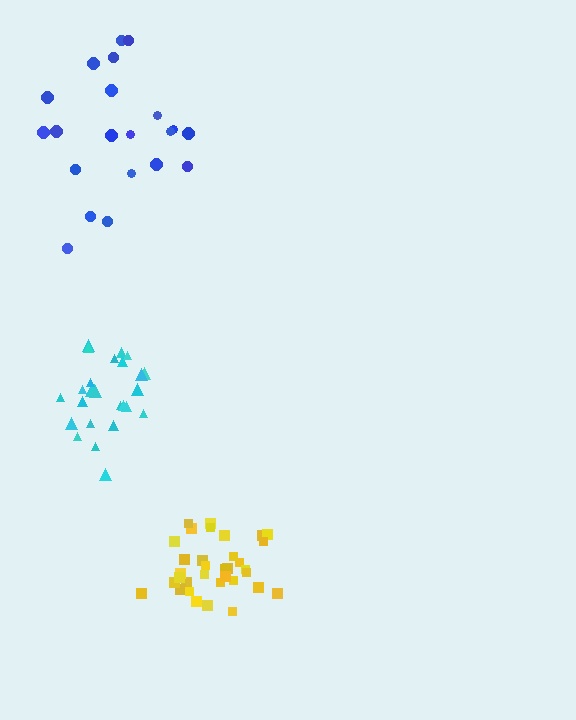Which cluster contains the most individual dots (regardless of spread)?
Yellow (35).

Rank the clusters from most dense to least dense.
yellow, cyan, blue.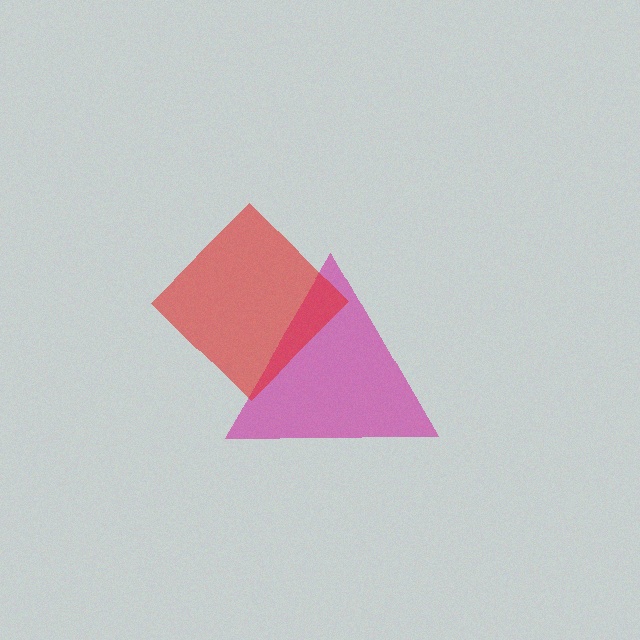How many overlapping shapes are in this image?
There are 2 overlapping shapes in the image.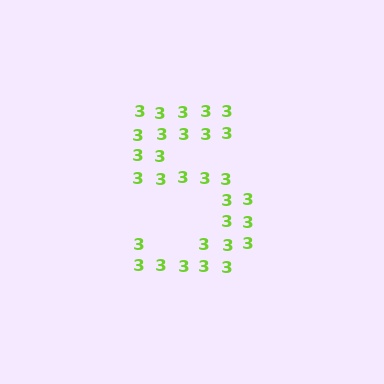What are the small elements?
The small elements are digit 3's.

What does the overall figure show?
The overall figure shows the digit 5.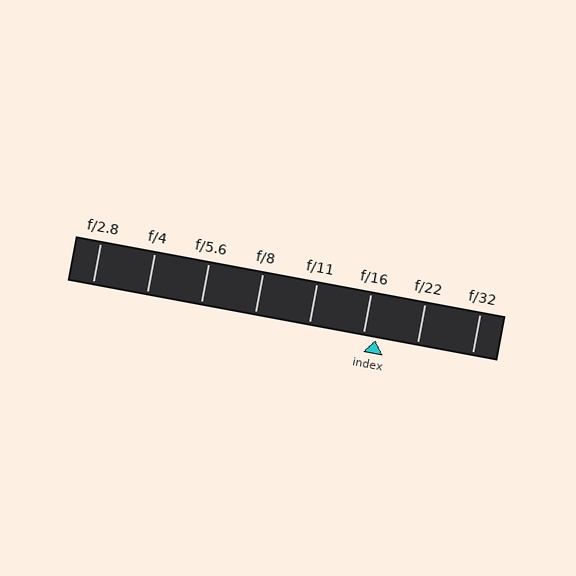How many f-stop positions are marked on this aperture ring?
There are 8 f-stop positions marked.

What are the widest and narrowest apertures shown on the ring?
The widest aperture shown is f/2.8 and the narrowest is f/32.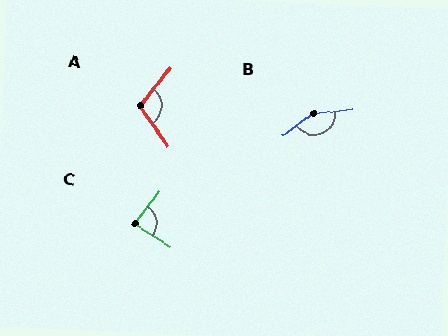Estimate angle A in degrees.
Approximately 107 degrees.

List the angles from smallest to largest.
C (86°), A (107°), B (150°).